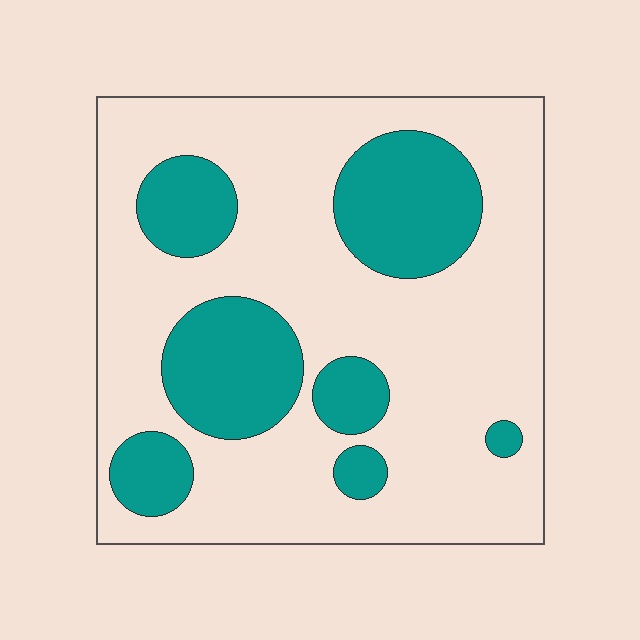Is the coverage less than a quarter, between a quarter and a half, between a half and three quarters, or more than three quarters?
Between a quarter and a half.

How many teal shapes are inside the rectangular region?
7.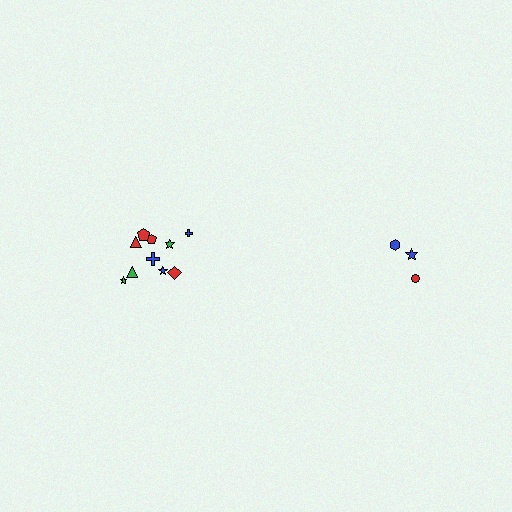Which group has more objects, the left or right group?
The left group.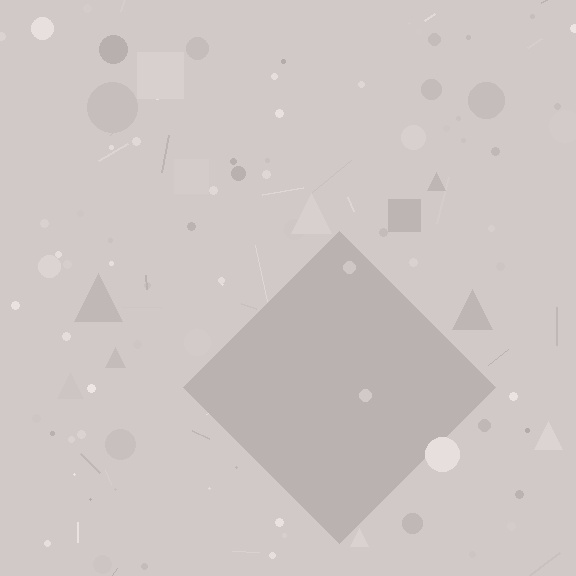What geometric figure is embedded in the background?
A diamond is embedded in the background.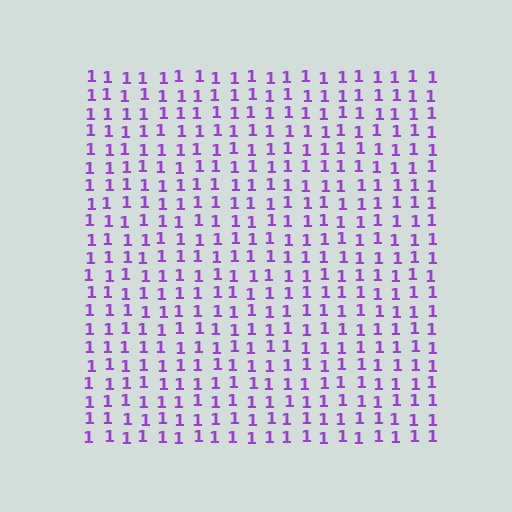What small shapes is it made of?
It is made of small digit 1's.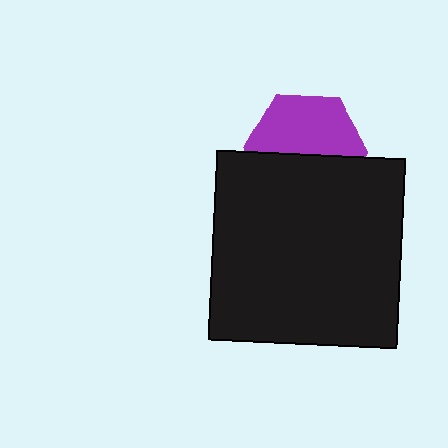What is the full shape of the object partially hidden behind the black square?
The partially hidden object is a purple hexagon.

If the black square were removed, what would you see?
You would see the complete purple hexagon.